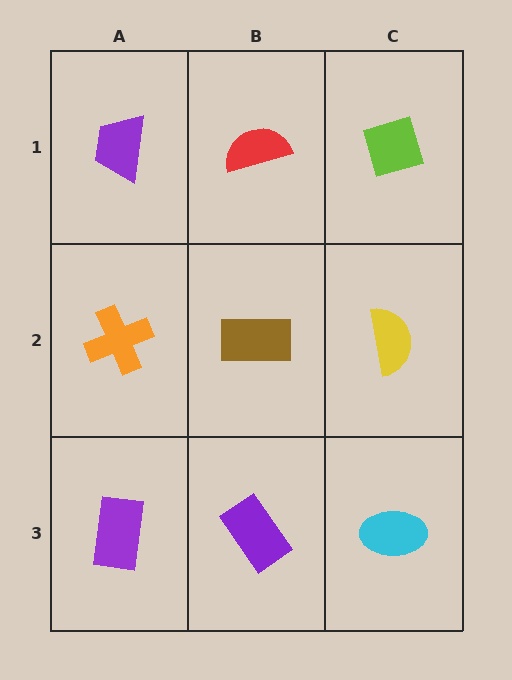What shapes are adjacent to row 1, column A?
An orange cross (row 2, column A), a red semicircle (row 1, column B).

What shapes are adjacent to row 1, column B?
A brown rectangle (row 2, column B), a purple trapezoid (row 1, column A), a lime diamond (row 1, column C).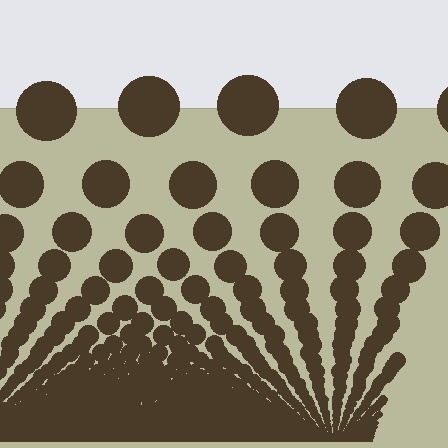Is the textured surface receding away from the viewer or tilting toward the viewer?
The surface appears to tilt toward the viewer. Texture elements get larger and sparser toward the top.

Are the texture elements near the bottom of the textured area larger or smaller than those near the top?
Smaller. The gradient is inverted — elements near the bottom are smaller and denser.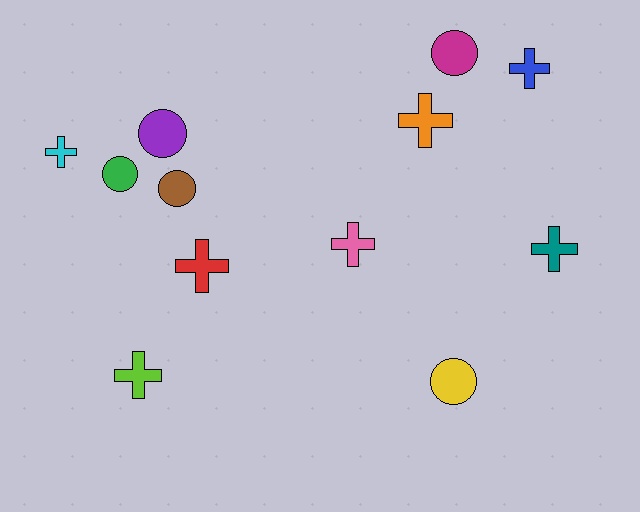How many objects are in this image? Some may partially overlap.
There are 12 objects.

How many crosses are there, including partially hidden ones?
There are 7 crosses.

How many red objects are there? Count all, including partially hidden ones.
There is 1 red object.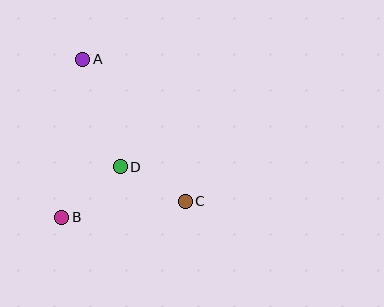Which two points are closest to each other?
Points C and D are closest to each other.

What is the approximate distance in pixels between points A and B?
The distance between A and B is approximately 159 pixels.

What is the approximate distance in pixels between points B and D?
The distance between B and D is approximately 77 pixels.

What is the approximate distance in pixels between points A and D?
The distance between A and D is approximately 114 pixels.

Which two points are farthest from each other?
Points A and C are farthest from each other.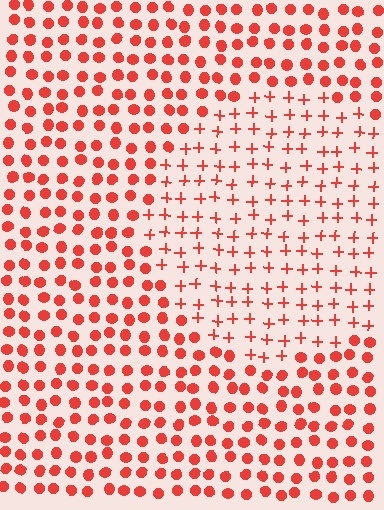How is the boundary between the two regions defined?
The boundary is defined by a change in element shape: plus signs inside vs. circles outside. All elements share the same color and spacing.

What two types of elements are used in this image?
The image uses plus signs inside the circle region and circles outside it.